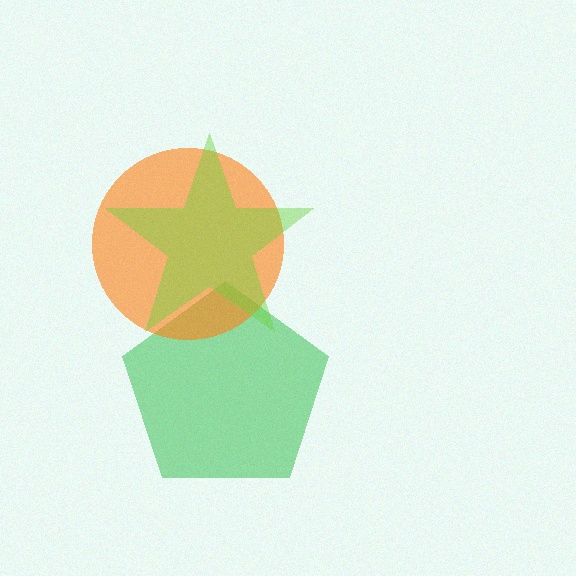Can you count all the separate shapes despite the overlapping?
Yes, there are 3 separate shapes.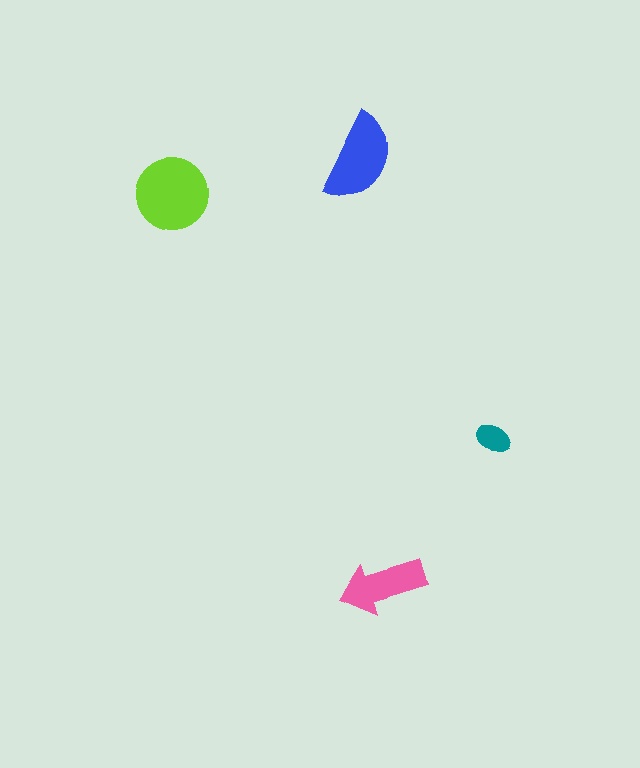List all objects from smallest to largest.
The teal ellipse, the pink arrow, the blue semicircle, the lime circle.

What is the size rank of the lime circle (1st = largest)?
1st.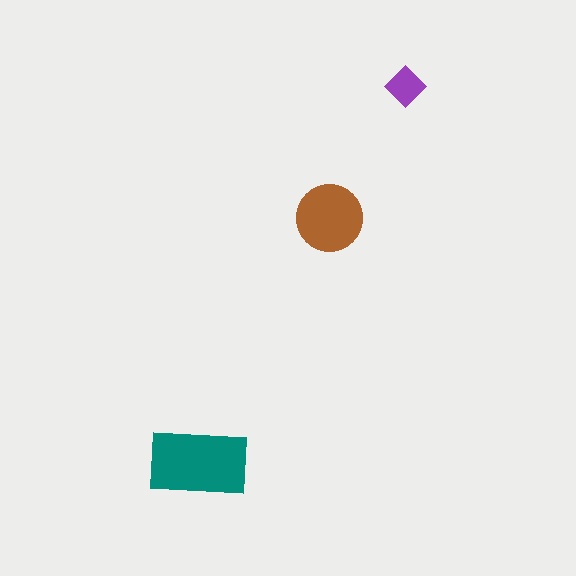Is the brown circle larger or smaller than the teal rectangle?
Smaller.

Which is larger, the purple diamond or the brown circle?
The brown circle.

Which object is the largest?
The teal rectangle.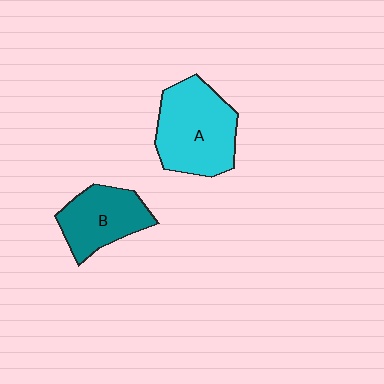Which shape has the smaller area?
Shape B (teal).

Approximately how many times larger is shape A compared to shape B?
Approximately 1.4 times.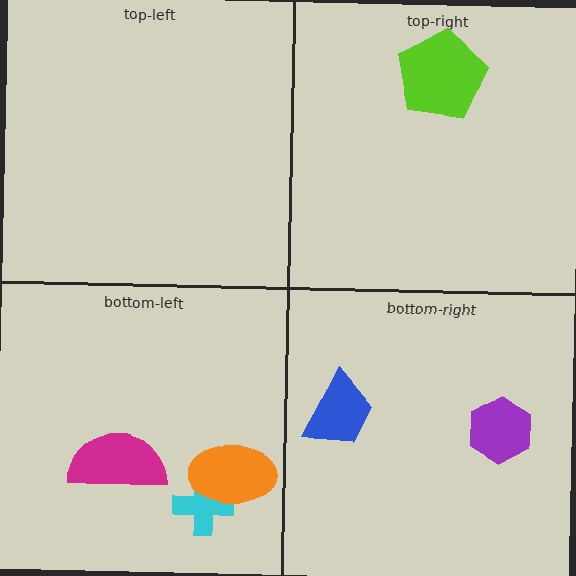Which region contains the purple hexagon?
The bottom-right region.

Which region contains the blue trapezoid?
The bottom-right region.